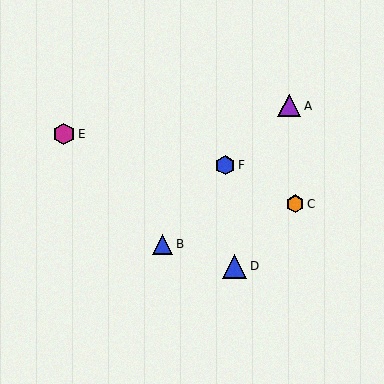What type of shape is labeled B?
Shape B is a blue triangle.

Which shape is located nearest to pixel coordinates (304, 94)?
The purple triangle (labeled A) at (289, 106) is nearest to that location.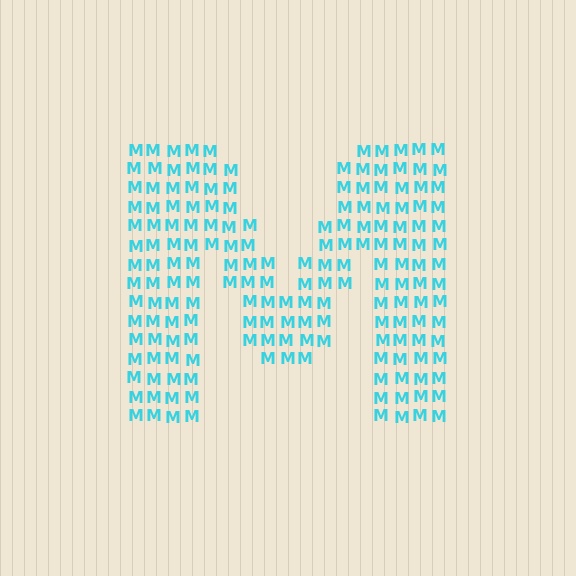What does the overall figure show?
The overall figure shows the letter M.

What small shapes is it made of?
It is made of small letter M's.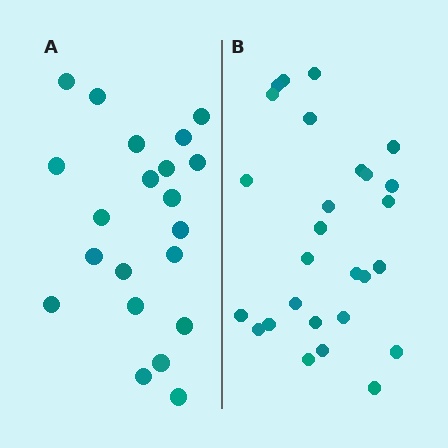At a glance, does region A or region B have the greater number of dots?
Region B (the right region) has more dots.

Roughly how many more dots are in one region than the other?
Region B has about 6 more dots than region A.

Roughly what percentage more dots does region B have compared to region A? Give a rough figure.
About 30% more.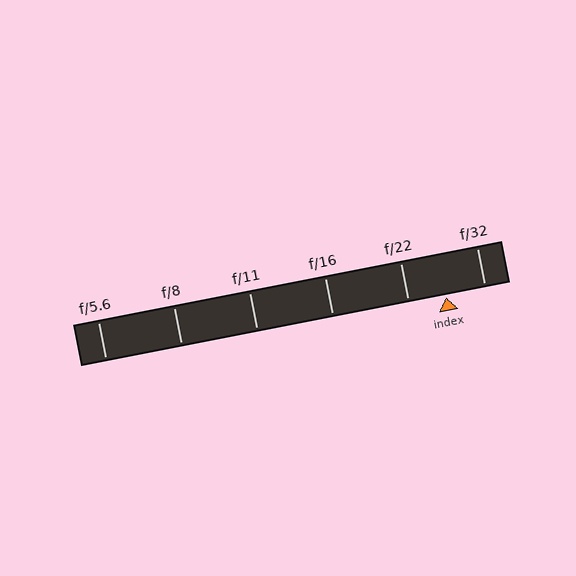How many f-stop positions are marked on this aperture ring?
There are 6 f-stop positions marked.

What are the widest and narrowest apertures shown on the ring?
The widest aperture shown is f/5.6 and the narrowest is f/32.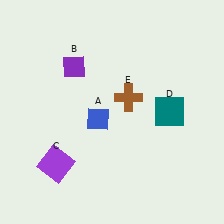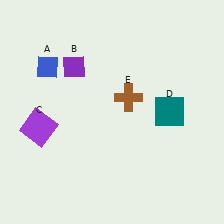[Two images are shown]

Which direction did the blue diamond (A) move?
The blue diamond (A) moved up.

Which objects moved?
The objects that moved are: the blue diamond (A), the purple square (C).